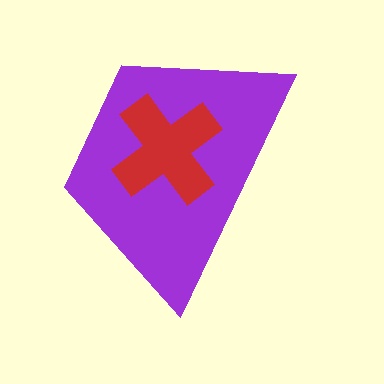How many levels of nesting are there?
2.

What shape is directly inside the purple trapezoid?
The red cross.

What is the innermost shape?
The red cross.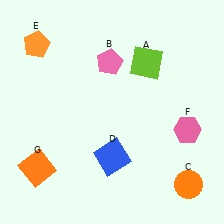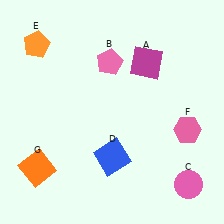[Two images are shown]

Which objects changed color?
A changed from lime to magenta. C changed from orange to pink.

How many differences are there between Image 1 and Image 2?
There are 2 differences between the two images.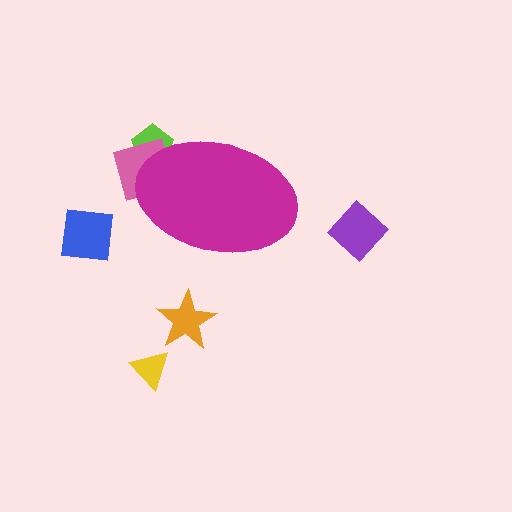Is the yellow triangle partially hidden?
No, the yellow triangle is fully visible.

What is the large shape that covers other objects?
A magenta ellipse.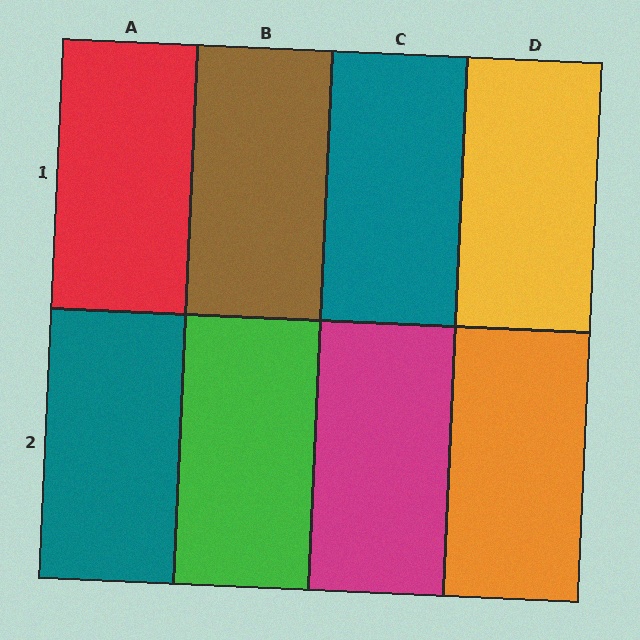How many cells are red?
1 cell is red.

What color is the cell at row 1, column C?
Teal.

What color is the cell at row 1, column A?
Red.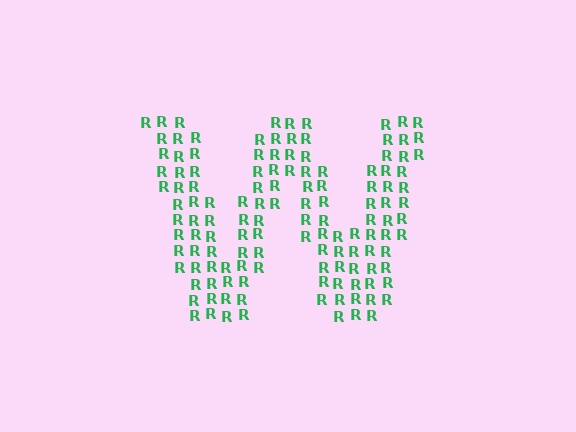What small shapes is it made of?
It is made of small letter R's.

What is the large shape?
The large shape is the letter W.